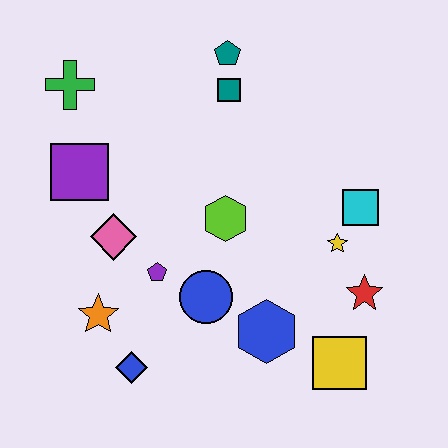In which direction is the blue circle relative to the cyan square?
The blue circle is to the left of the cyan square.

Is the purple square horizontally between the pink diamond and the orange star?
No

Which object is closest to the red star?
The yellow star is closest to the red star.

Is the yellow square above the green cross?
No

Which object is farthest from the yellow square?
The green cross is farthest from the yellow square.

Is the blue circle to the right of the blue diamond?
Yes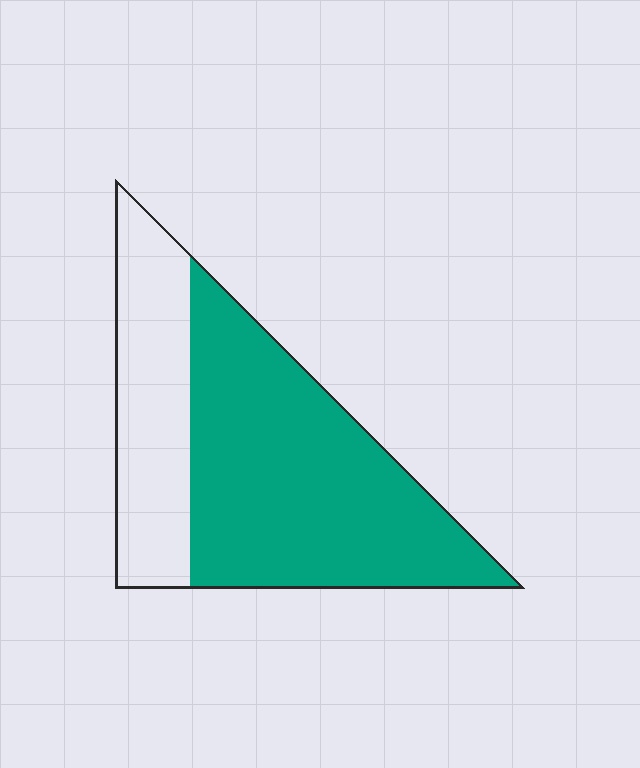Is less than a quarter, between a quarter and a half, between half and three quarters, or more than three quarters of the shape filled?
Between half and three quarters.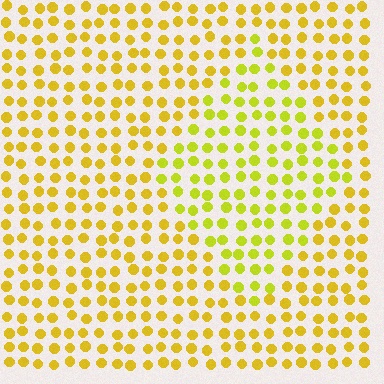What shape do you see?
I see a diamond.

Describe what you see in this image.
The image is filled with small yellow elements in a uniform arrangement. A diamond-shaped region is visible where the elements are tinted to a slightly different hue, forming a subtle color boundary.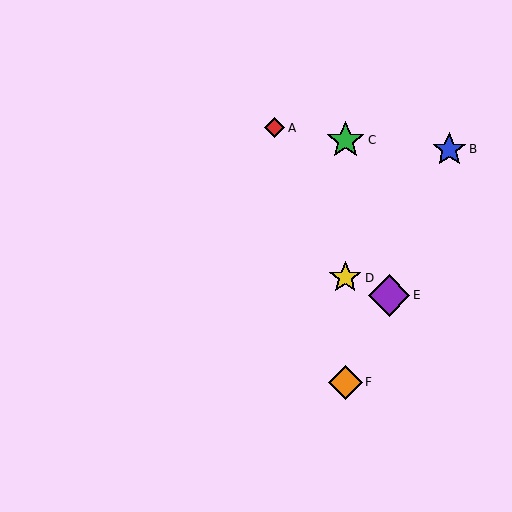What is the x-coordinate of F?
Object F is at x≈345.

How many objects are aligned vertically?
3 objects (C, D, F) are aligned vertically.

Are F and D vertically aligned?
Yes, both are at x≈345.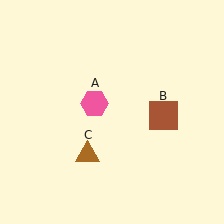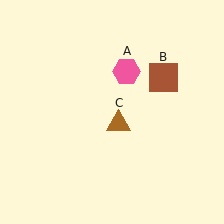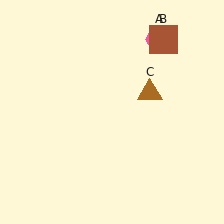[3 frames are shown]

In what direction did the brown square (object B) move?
The brown square (object B) moved up.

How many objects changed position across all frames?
3 objects changed position: pink hexagon (object A), brown square (object B), brown triangle (object C).